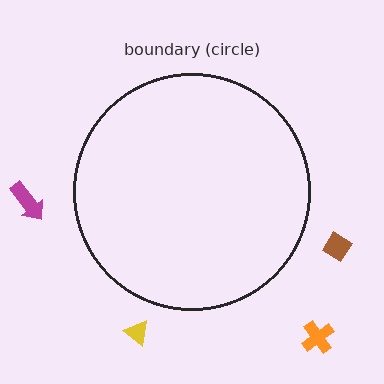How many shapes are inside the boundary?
0 inside, 4 outside.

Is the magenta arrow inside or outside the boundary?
Outside.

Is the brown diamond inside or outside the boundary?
Outside.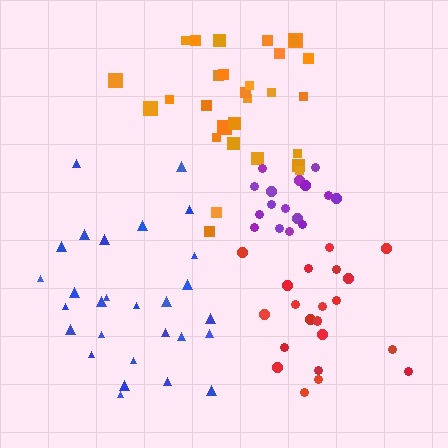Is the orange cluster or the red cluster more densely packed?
Red.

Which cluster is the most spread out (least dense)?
Orange.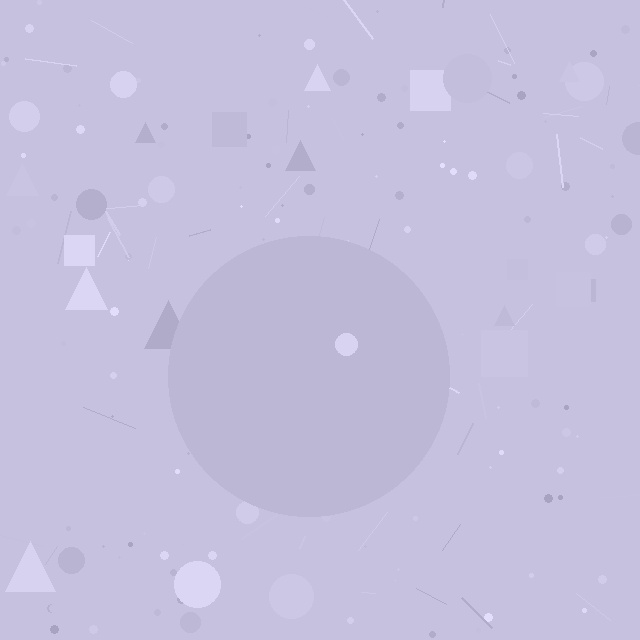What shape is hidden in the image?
A circle is hidden in the image.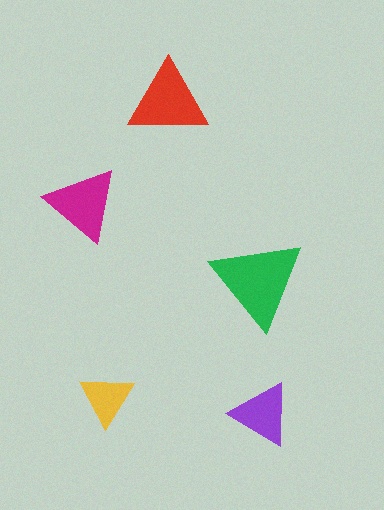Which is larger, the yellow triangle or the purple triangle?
The purple one.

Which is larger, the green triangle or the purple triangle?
The green one.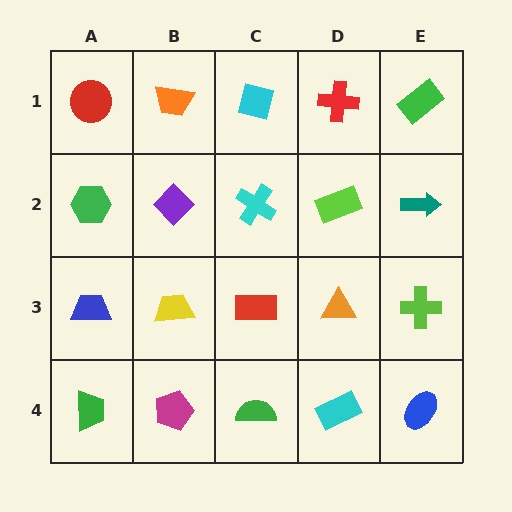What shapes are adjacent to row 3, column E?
A teal arrow (row 2, column E), a blue ellipse (row 4, column E), an orange triangle (row 3, column D).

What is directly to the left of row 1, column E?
A red cross.